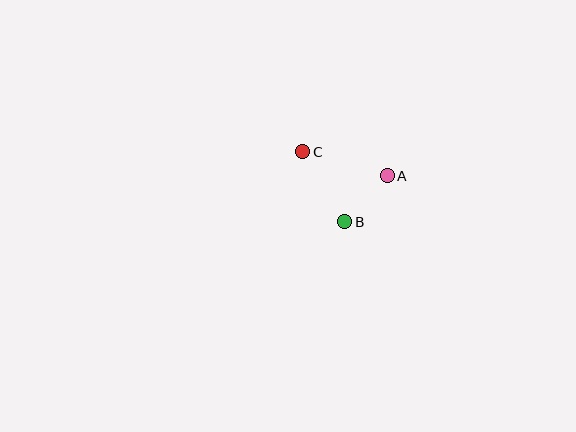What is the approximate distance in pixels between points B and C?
The distance between B and C is approximately 81 pixels.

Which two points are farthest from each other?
Points A and C are farthest from each other.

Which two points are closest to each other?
Points A and B are closest to each other.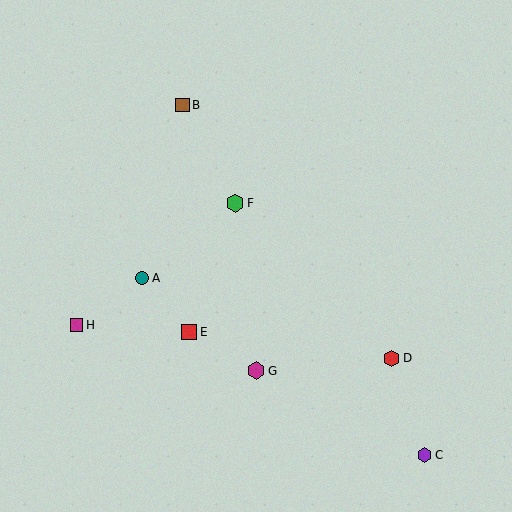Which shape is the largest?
The green hexagon (labeled F) is the largest.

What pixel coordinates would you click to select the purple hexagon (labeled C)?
Click at (425, 455) to select the purple hexagon C.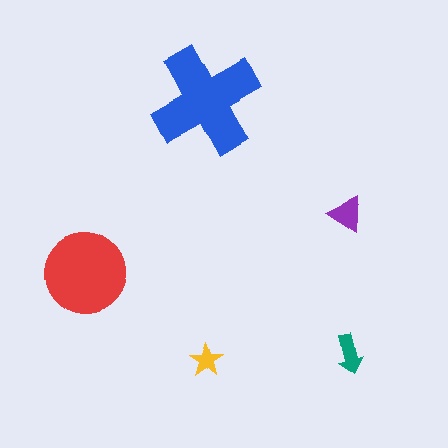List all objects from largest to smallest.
The blue cross, the red circle, the purple triangle, the teal arrow, the yellow star.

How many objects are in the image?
There are 5 objects in the image.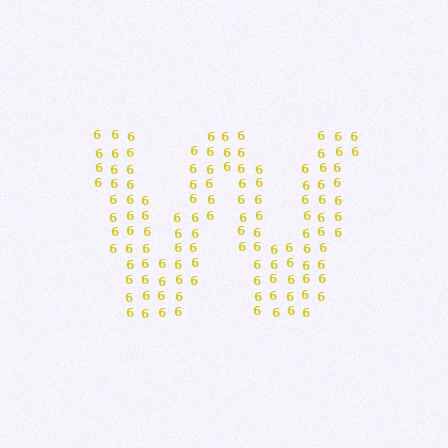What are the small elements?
The small elements are digit 6's.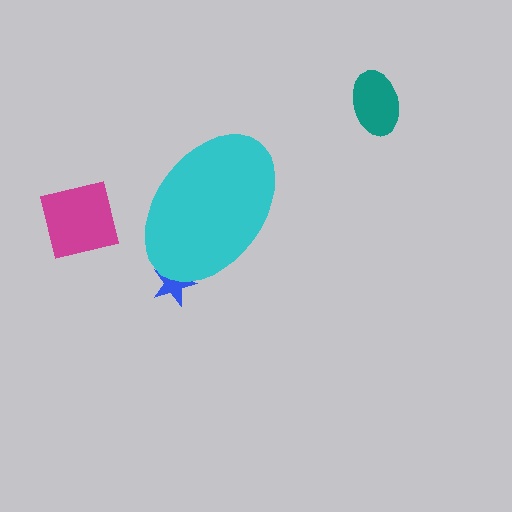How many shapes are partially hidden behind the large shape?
1 shape is partially hidden.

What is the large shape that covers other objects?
A cyan ellipse.